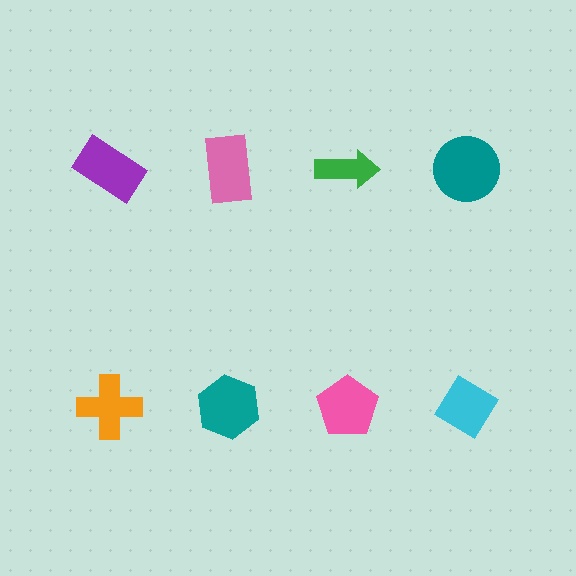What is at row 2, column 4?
A cyan diamond.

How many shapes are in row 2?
4 shapes.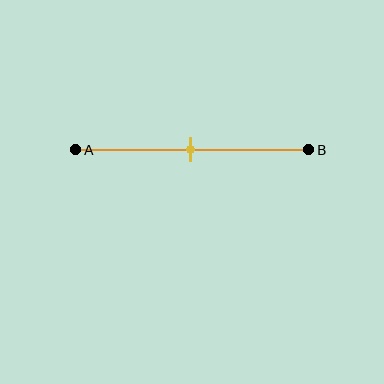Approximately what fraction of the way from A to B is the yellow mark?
The yellow mark is approximately 50% of the way from A to B.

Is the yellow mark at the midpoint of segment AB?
Yes, the mark is approximately at the midpoint.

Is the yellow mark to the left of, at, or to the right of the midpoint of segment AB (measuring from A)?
The yellow mark is approximately at the midpoint of segment AB.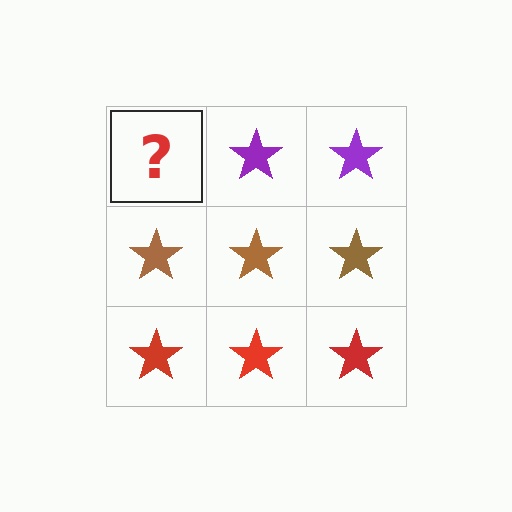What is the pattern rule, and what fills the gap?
The rule is that each row has a consistent color. The gap should be filled with a purple star.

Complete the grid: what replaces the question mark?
The question mark should be replaced with a purple star.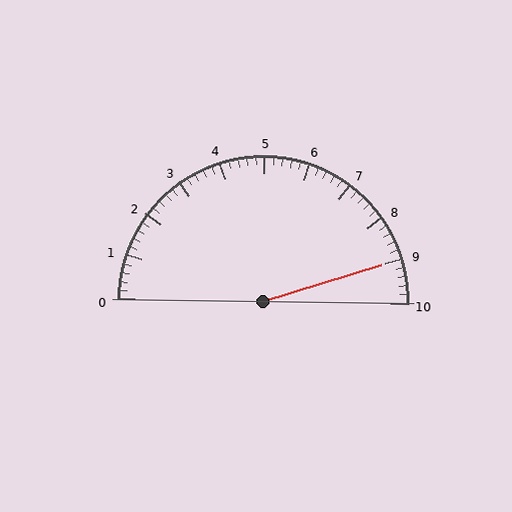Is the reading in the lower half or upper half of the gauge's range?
The reading is in the upper half of the range (0 to 10).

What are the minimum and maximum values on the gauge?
The gauge ranges from 0 to 10.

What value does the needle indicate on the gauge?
The needle indicates approximately 9.0.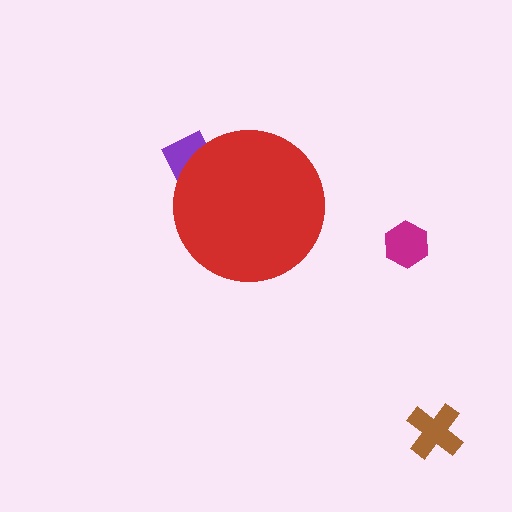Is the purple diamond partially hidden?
Yes, the purple diamond is partially hidden behind the red circle.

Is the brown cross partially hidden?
No, the brown cross is fully visible.